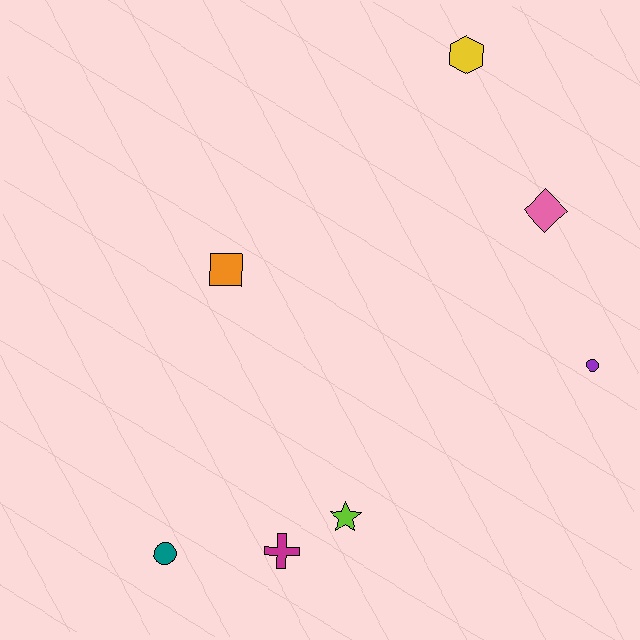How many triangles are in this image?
There are no triangles.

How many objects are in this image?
There are 7 objects.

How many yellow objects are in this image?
There is 1 yellow object.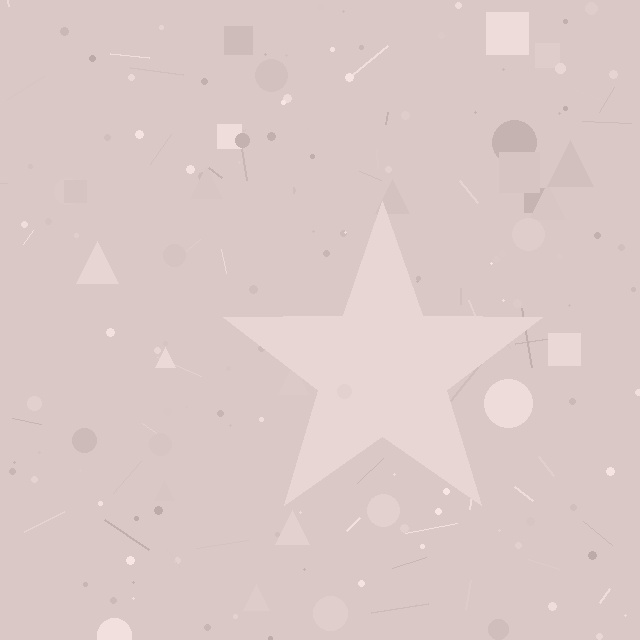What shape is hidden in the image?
A star is hidden in the image.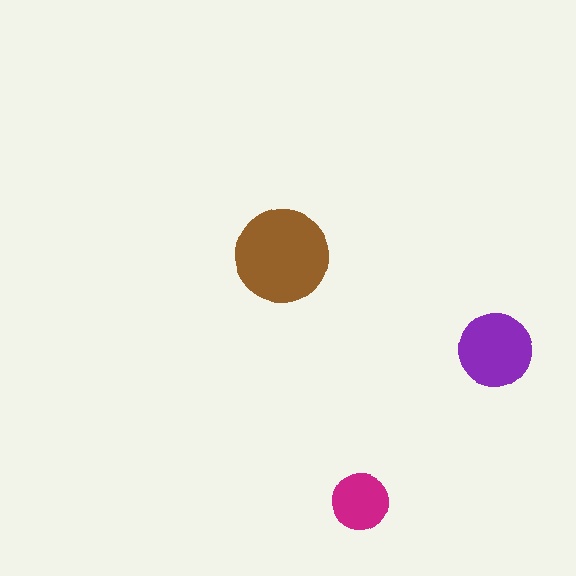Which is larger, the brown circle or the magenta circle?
The brown one.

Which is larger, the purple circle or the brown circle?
The brown one.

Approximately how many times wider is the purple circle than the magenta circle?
About 1.5 times wider.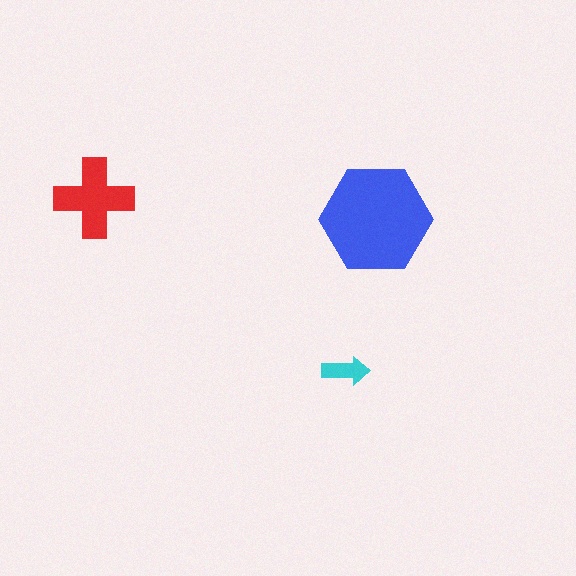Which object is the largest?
The blue hexagon.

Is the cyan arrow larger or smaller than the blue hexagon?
Smaller.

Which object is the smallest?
The cyan arrow.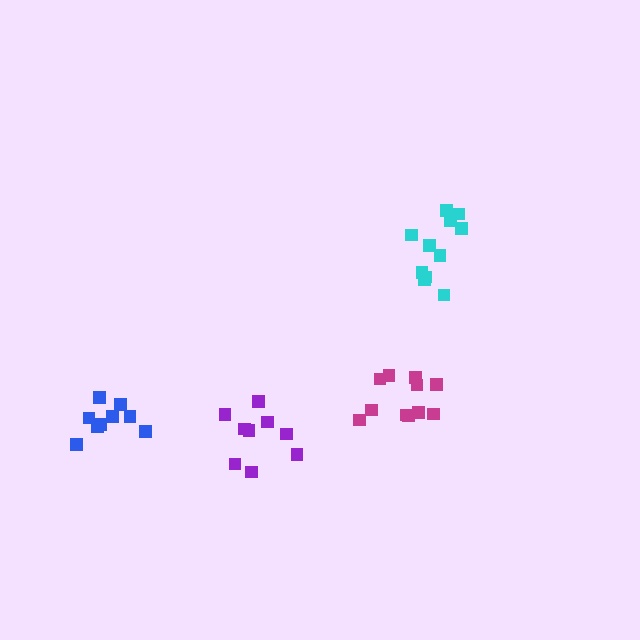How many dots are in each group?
Group 1: 9 dots, Group 2: 11 dots, Group 3: 9 dots, Group 4: 11 dots (40 total).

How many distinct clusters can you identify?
There are 4 distinct clusters.